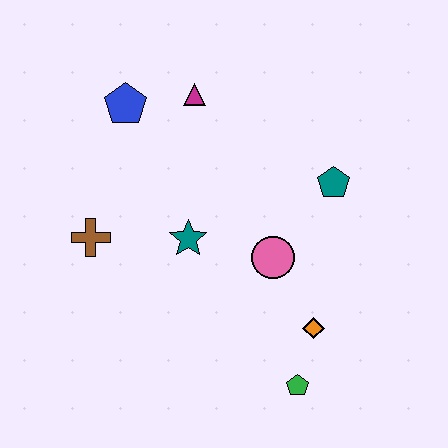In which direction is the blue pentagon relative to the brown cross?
The blue pentagon is above the brown cross.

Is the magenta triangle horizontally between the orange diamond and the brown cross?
Yes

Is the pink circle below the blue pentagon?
Yes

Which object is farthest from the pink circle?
The blue pentagon is farthest from the pink circle.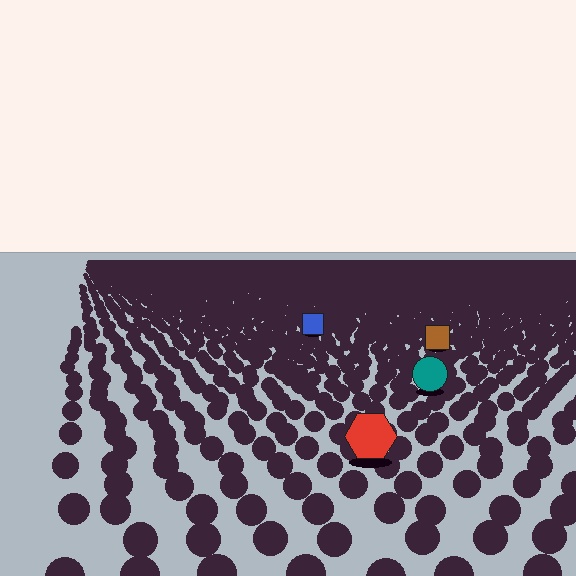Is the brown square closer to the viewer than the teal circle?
No. The teal circle is closer — you can tell from the texture gradient: the ground texture is coarser near it.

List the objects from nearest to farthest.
From nearest to farthest: the red hexagon, the teal circle, the brown square, the blue square.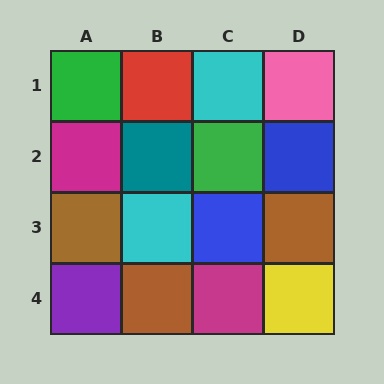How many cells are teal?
1 cell is teal.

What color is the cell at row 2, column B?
Teal.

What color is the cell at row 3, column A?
Brown.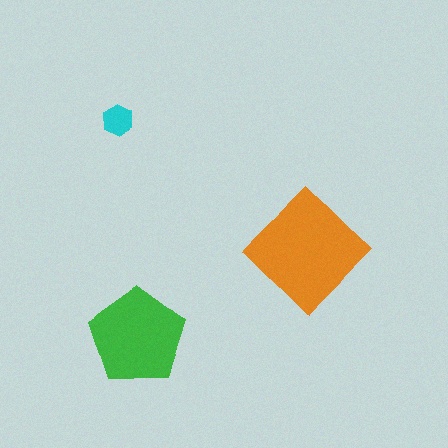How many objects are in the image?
There are 3 objects in the image.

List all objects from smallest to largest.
The cyan hexagon, the green pentagon, the orange diamond.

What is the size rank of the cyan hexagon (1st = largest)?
3rd.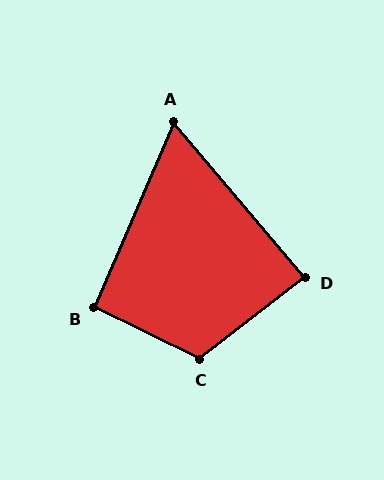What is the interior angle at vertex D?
Approximately 87 degrees (approximately right).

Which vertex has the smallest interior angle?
A, at approximately 64 degrees.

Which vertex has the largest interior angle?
C, at approximately 116 degrees.